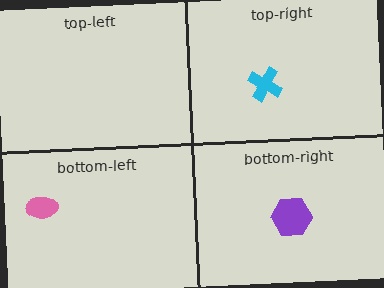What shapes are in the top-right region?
The cyan cross.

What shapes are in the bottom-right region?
The purple hexagon.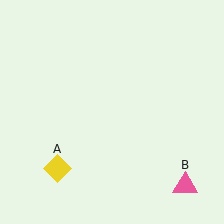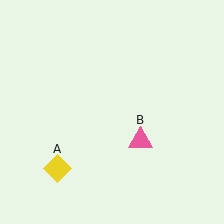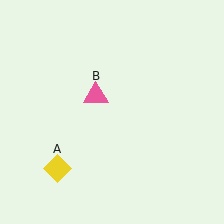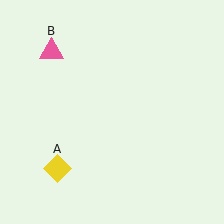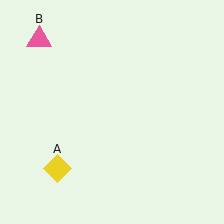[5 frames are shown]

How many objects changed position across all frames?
1 object changed position: pink triangle (object B).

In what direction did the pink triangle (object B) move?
The pink triangle (object B) moved up and to the left.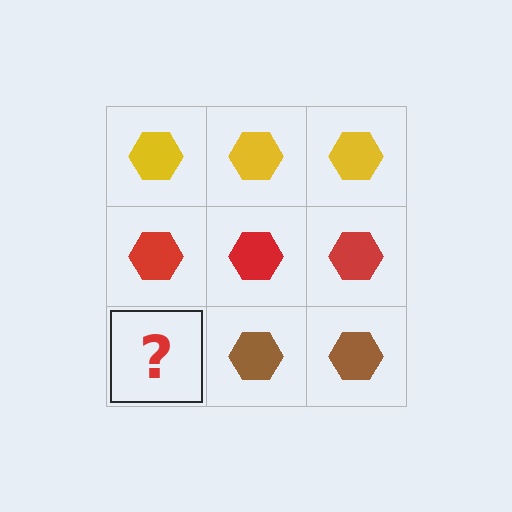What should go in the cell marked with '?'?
The missing cell should contain a brown hexagon.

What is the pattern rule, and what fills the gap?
The rule is that each row has a consistent color. The gap should be filled with a brown hexagon.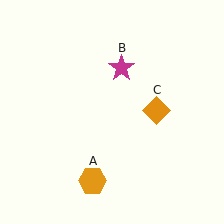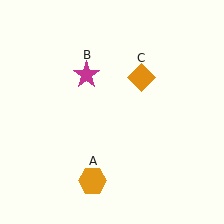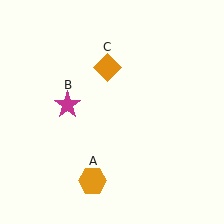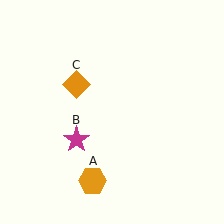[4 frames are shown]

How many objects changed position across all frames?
2 objects changed position: magenta star (object B), orange diamond (object C).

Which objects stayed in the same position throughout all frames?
Orange hexagon (object A) remained stationary.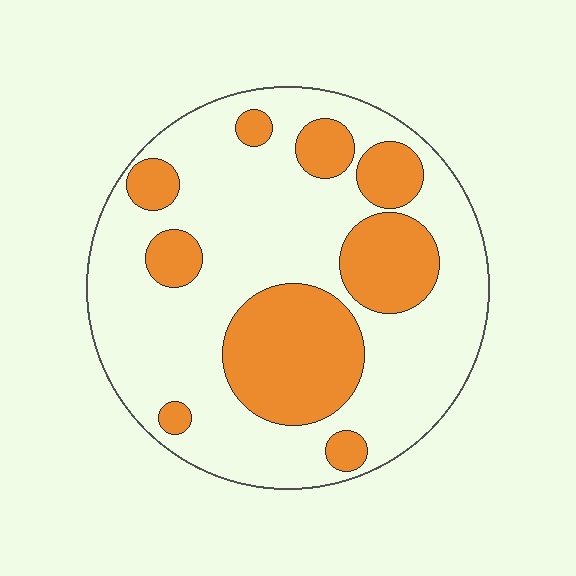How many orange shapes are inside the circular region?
9.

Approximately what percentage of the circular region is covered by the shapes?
Approximately 30%.